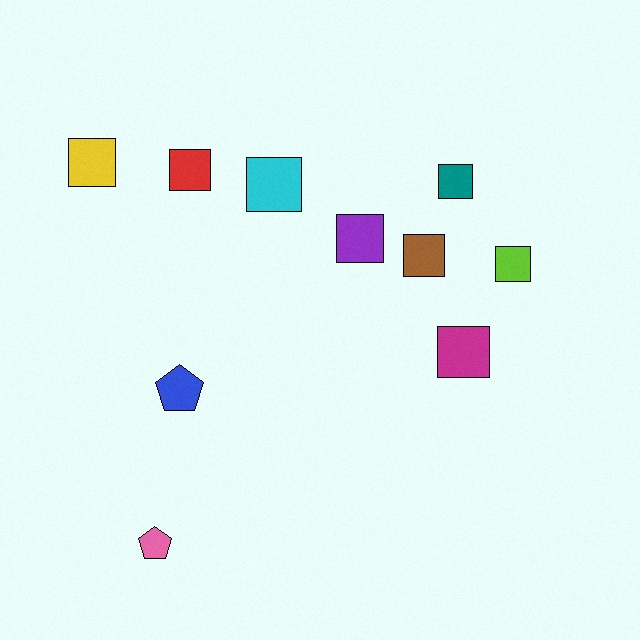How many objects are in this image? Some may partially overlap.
There are 10 objects.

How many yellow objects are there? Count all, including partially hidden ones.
There is 1 yellow object.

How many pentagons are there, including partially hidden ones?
There are 2 pentagons.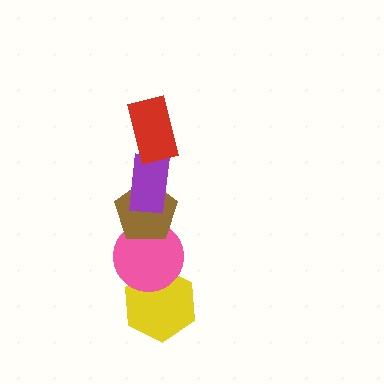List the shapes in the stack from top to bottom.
From top to bottom: the red rectangle, the purple rectangle, the brown pentagon, the pink circle, the yellow hexagon.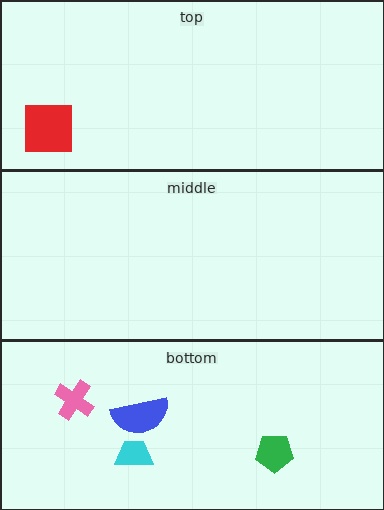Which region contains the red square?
The top region.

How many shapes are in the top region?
1.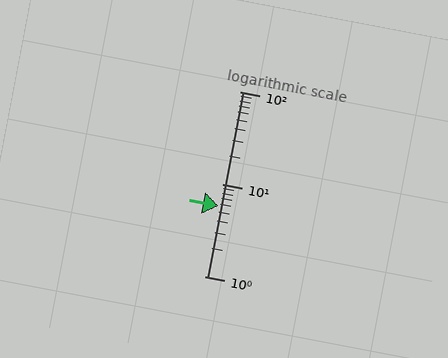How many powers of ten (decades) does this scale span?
The scale spans 2 decades, from 1 to 100.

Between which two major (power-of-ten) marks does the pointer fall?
The pointer is between 1 and 10.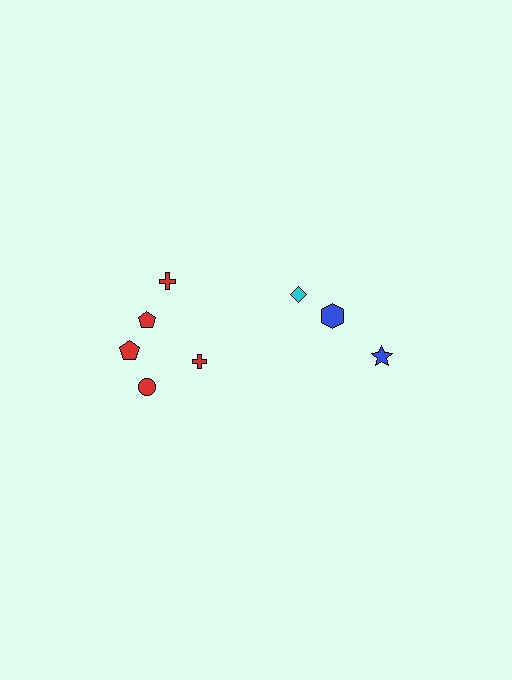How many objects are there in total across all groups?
There are 8 objects.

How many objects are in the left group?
There are 5 objects.